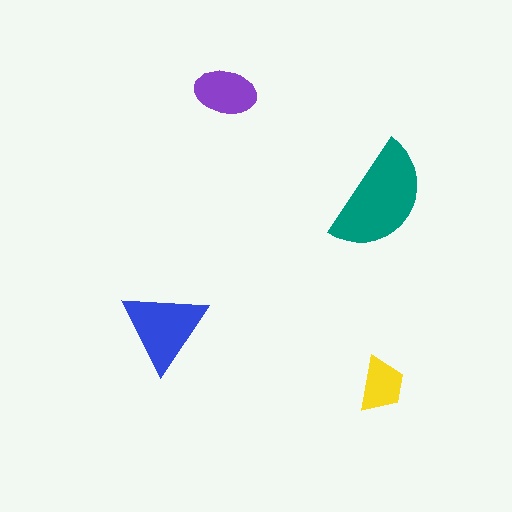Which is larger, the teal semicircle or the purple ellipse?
The teal semicircle.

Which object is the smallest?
The yellow trapezoid.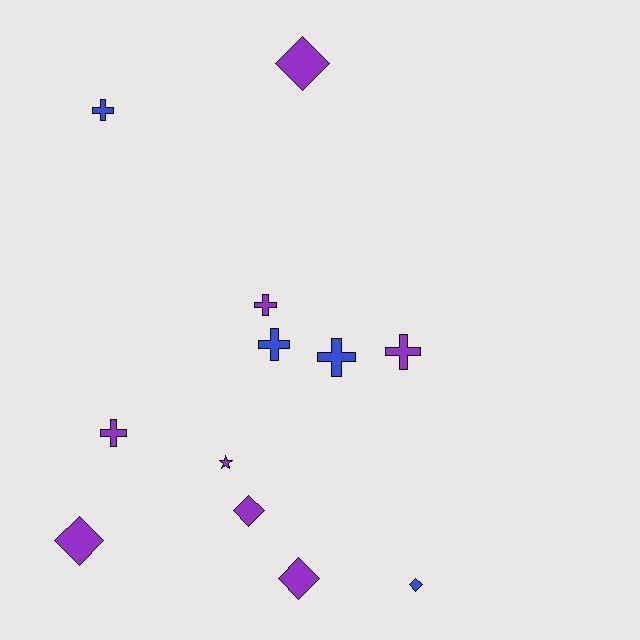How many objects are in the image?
There are 12 objects.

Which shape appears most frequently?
Cross, with 6 objects.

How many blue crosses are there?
There are 3 blue crosses.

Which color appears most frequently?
Purple, with 8 objects.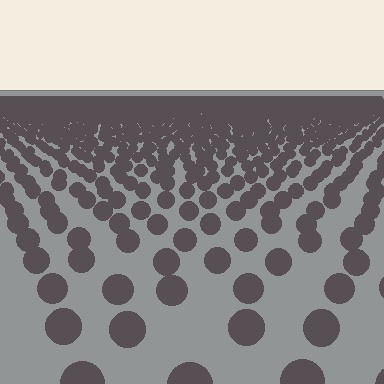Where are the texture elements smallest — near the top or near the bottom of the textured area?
Near the top.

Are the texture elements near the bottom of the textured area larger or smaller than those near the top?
Larger. Near the bottom, elements are closer to the viewer and appear at a bigger on-screen size.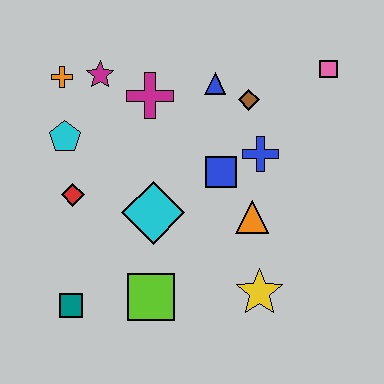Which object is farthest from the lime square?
The pink square is farthest from the lime square.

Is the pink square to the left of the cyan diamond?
No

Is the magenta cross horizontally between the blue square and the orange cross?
Yes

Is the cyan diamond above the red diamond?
No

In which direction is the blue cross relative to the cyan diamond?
The blue cross is to the right of the cyan diamond.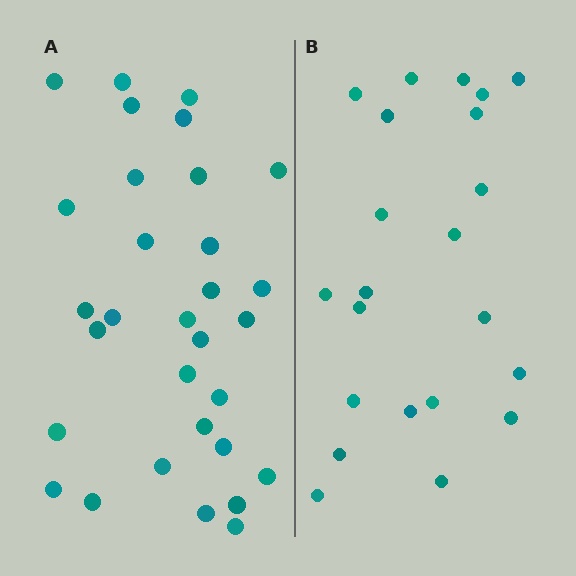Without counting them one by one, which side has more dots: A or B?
Region A (the left region) has more dots.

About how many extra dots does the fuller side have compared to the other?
Region A has roughly 8 or so more dots than region B.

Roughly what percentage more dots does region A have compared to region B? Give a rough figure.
About 40% more.